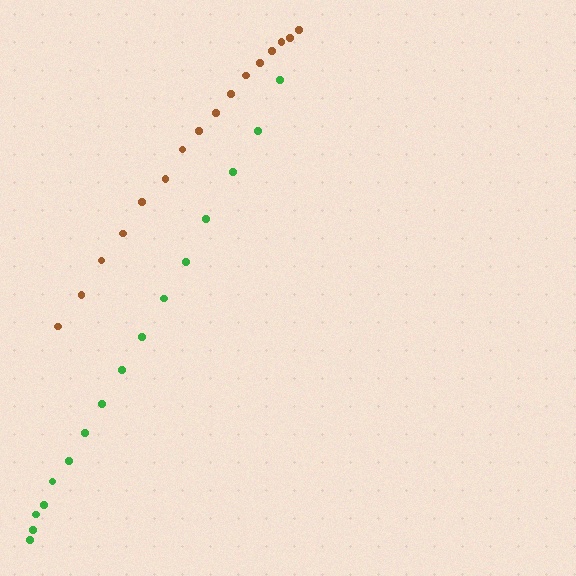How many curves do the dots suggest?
There are 2 distinct paths.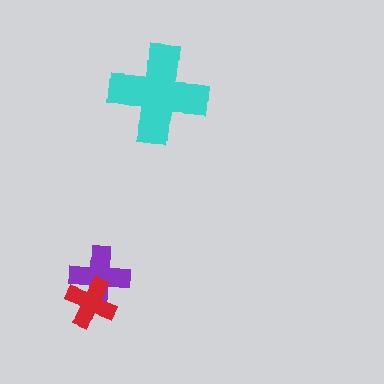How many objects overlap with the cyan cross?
0 objects overlap with the cyan cross.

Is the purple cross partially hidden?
Yes, it is partially covered by another shape.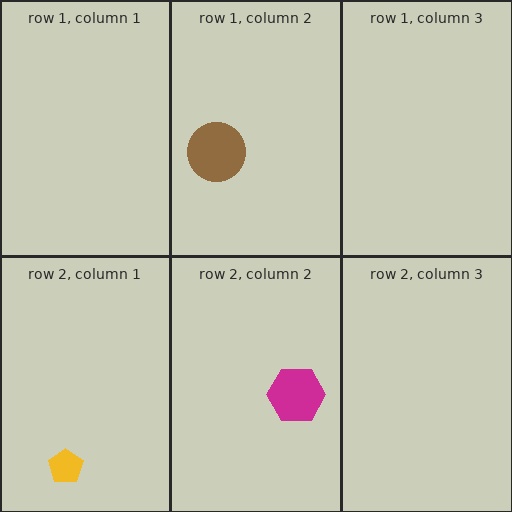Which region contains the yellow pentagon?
The row 2, column 1 region.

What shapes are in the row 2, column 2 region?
The magenta hexagon.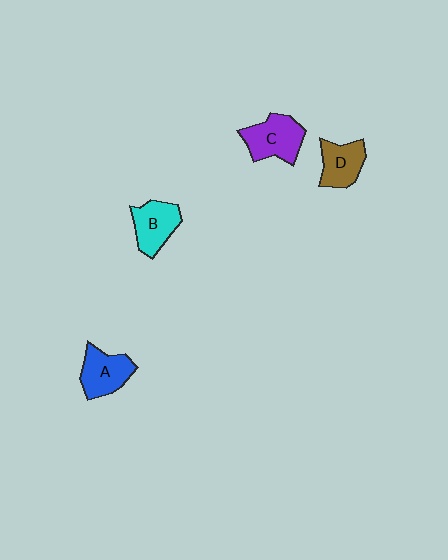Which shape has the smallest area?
Shape D (brown).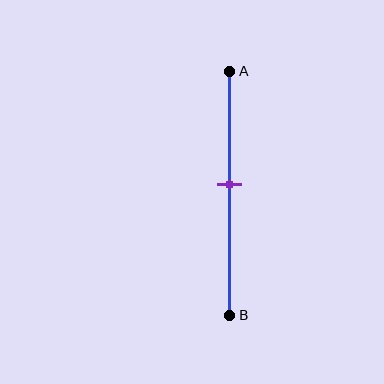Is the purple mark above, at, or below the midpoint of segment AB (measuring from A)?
The purple mark is above the midpoint of segment AB.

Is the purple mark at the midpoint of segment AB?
No, the mark is at about 45% from A, not at the 50% midpoint.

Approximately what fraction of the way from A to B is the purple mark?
The purple mark is approximately 45% of the way from A to B.